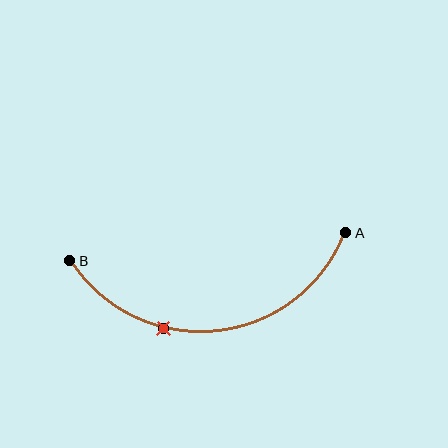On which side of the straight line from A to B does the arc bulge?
The arc bulges below the straight line connecting A and B.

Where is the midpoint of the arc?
The arc midpoint is the point on the curve farthest from the straight line joining A and B. It sits below that line.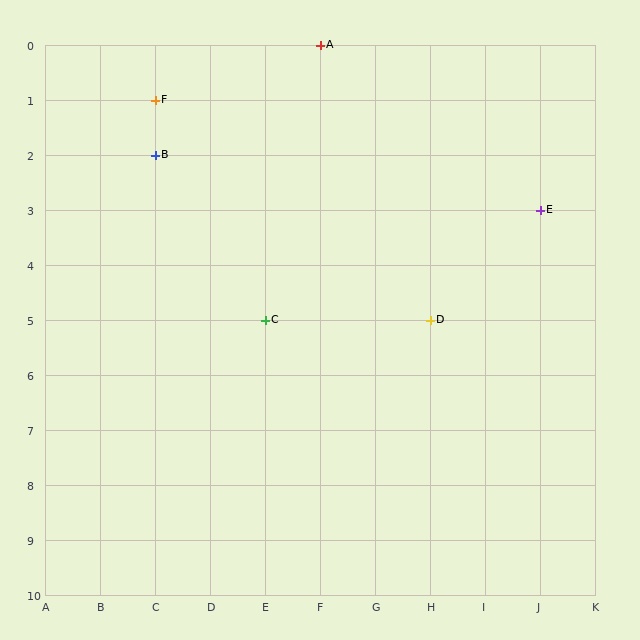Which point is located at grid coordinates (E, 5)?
Point C is at (E, 5).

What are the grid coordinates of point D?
Point D is at grid coordinates (H, 5).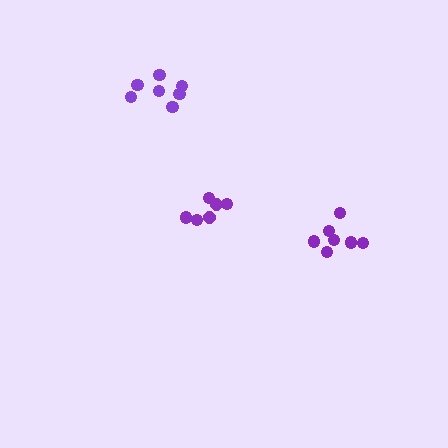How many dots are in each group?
Group 1: 7 dots, Group 2: 6 dots, Group 3: 7 dots (20 total).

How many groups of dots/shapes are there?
There are 3 groups.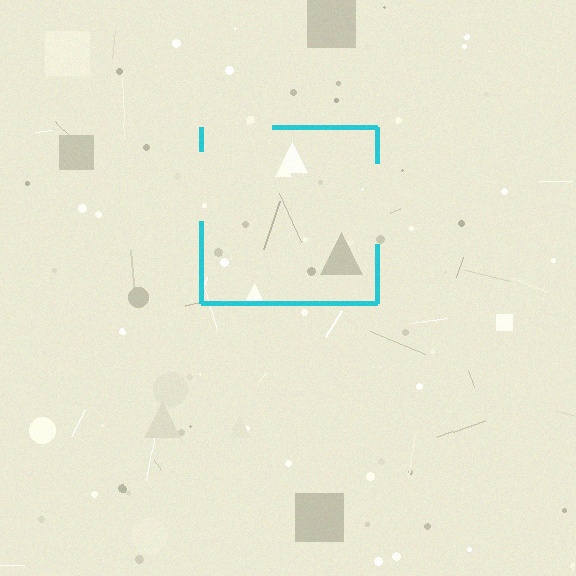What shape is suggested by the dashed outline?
The dashed outline suggests a square.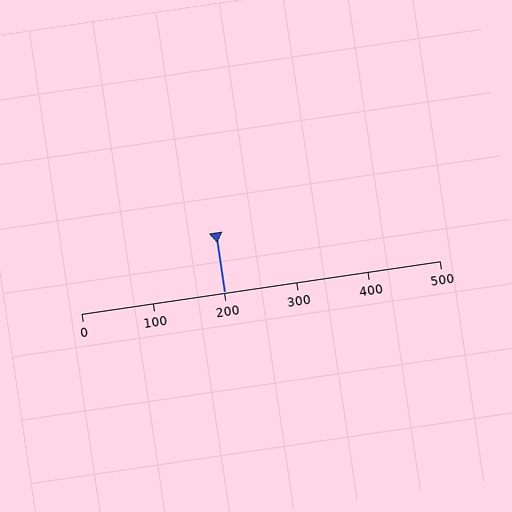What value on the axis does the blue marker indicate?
The marker indicates approximately 200.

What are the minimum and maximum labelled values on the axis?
The axis runs from 0 to 500.